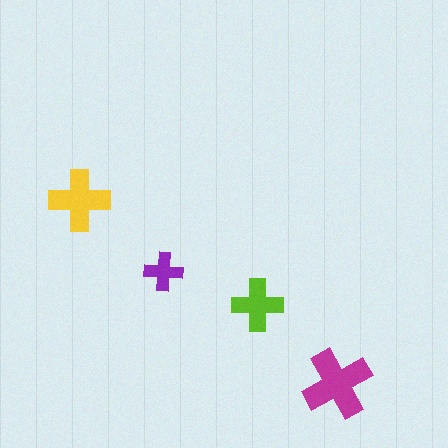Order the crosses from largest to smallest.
the magenta one, the yellow one, the lime one, the purple one.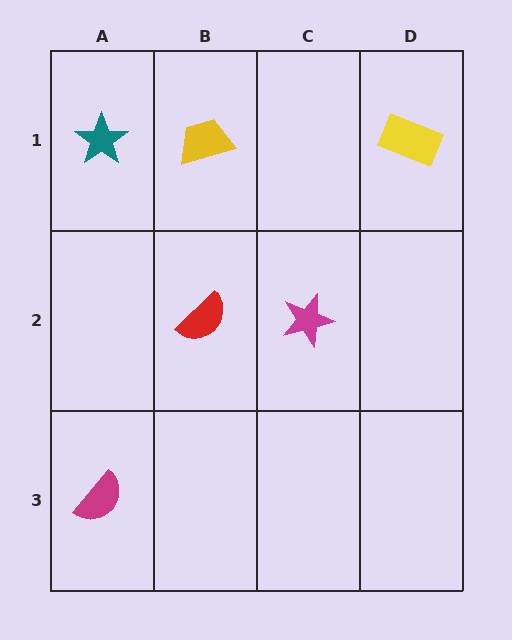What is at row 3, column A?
A magenta semicircle.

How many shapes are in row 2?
2 shapes.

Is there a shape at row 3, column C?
No, that cell is empty.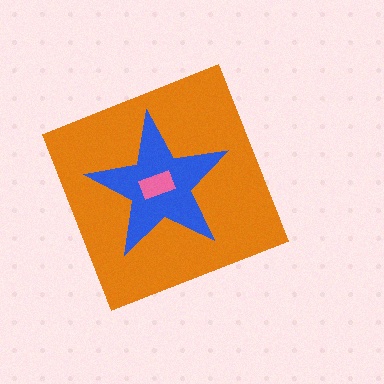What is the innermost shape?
The pink rectangle.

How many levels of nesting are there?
3.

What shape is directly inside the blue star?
The pink rectangle.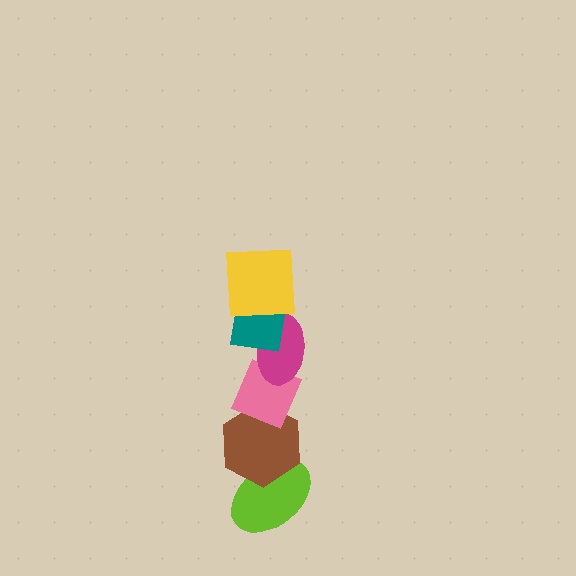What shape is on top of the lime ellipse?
The brown hexagon is on top of the lime ellipse.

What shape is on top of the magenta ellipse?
The teal square is on top of the magenta ellipse.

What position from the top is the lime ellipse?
The lime ellipse is 6th from the top.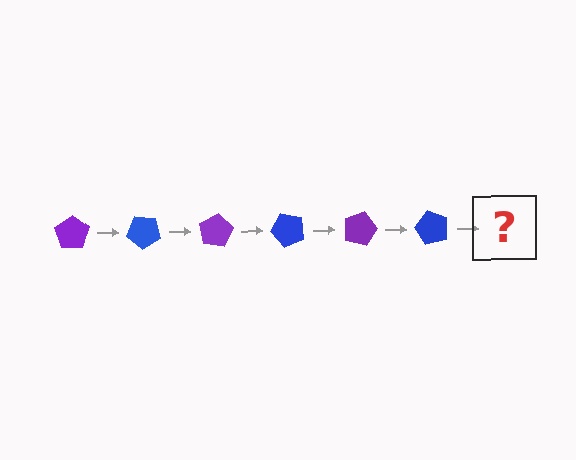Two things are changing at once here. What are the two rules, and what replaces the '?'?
The two rules are that it rotates 40 degrees each step and the color cycles through purple and blue. The '?' should be a purple pentagon, rotated 240 degrees from the start.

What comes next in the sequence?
The next element should be a purple pentagon, rotated 240 degrees from the start.